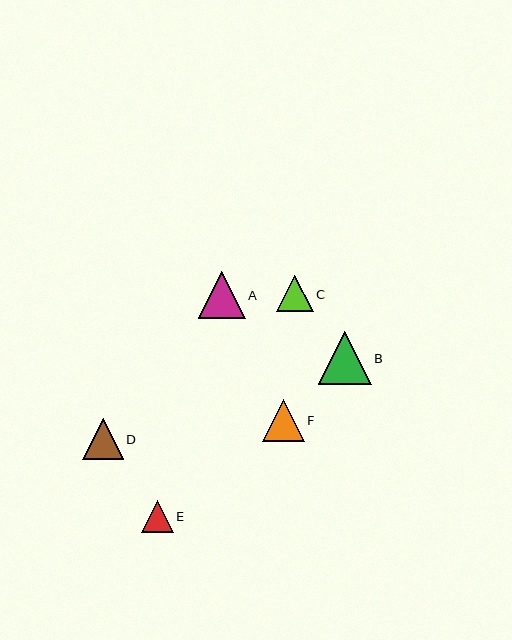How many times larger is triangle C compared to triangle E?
Triangle C is approximately 1.2 times the size of triangle E.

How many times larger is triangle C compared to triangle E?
Triangle C is approximately 1.2 times the size of triangle E.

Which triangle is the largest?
Triangle B is the largest with a size of approximately 53 pixels.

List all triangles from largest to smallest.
From largest to smallest: B, A, F, D, C, E.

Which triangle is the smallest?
Triangle E is the smallest with a size of approximately 31 pixels.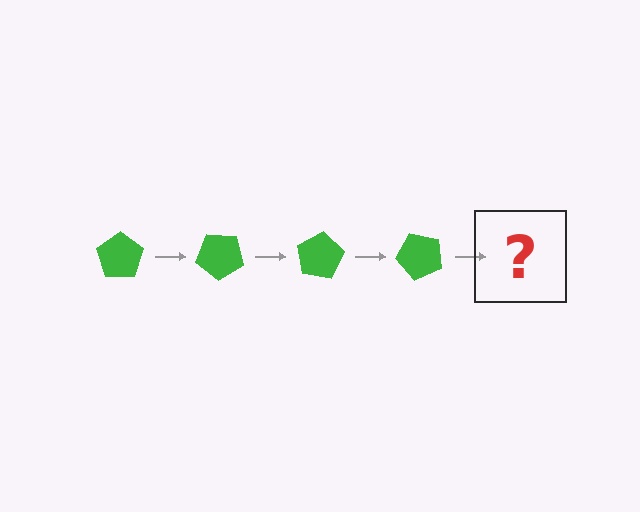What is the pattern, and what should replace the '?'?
The pattern is that the pentagon rotates 40 degrees each step. The '?' should be a green pentagon rotated 160 degrees.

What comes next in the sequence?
The next element should be a green pentagon rotated 160 degrees.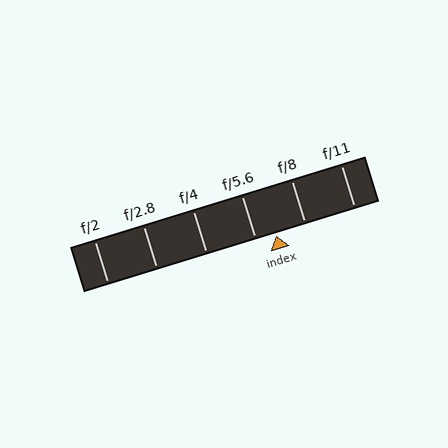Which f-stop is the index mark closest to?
The index mark is closest to f/5.6.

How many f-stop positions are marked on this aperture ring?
There are 6 f-stop positions marked.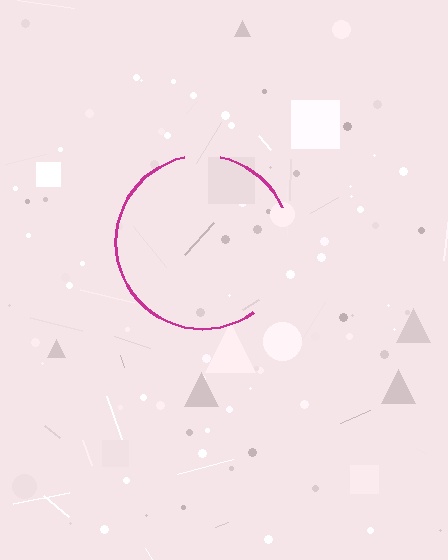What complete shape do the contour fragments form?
The contour fragments form a circle.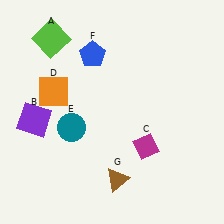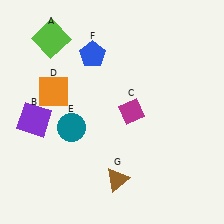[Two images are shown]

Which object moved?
The magenta diamond (C) moved up.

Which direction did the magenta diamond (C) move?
The magenta diamond (C) moved up.